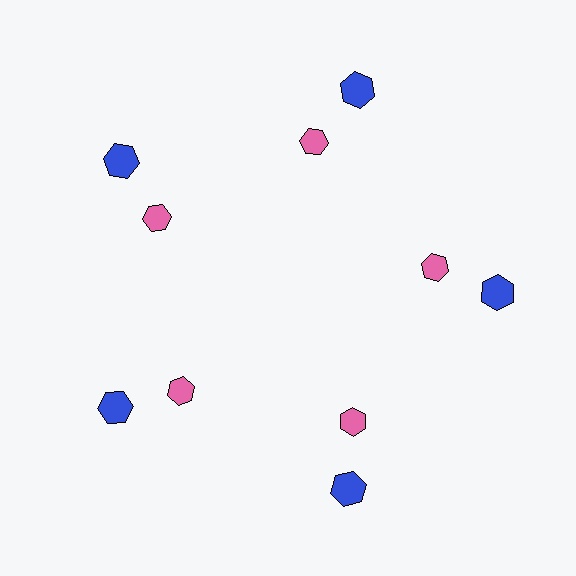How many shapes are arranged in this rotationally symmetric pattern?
There are 10 shapes, arranged in 5 groups of 2.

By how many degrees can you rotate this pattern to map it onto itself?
The pattern maps onto itself every 72 degrees of rotation.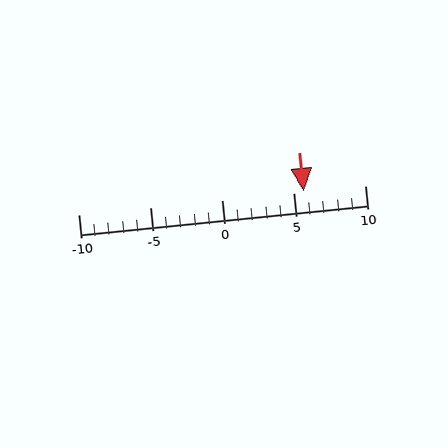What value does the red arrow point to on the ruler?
The red arrow points to approximately 6.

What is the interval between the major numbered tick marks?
The major tick marks are spaced 5 units apart.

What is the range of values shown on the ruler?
The ruler shows values from -10 to 10.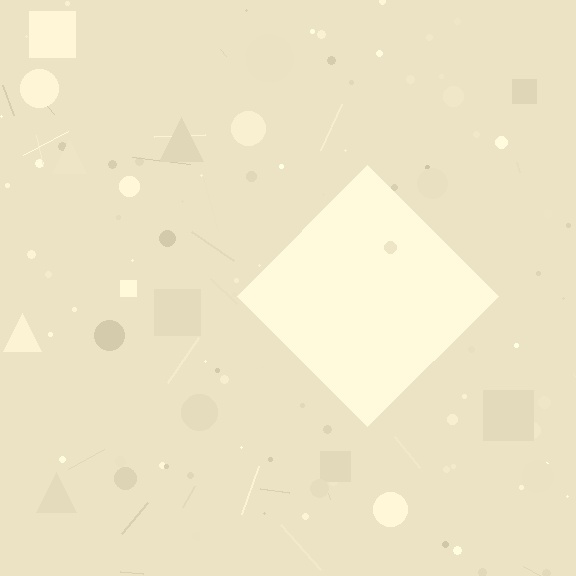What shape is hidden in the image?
A diamond is hidden in the image.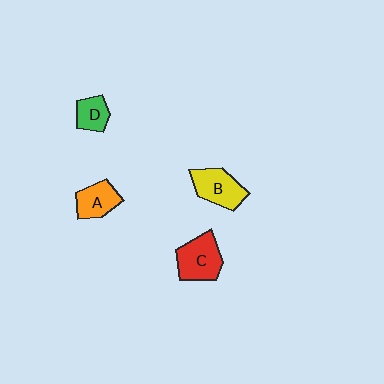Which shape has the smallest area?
Shape D (green).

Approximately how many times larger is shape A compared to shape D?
Approximately 1.3 times.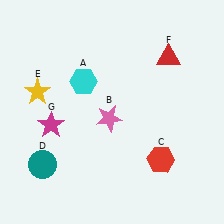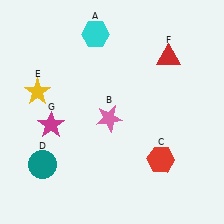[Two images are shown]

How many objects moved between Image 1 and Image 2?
1 object moved between the two images.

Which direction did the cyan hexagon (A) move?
The cyan hexagon (A) moved up.